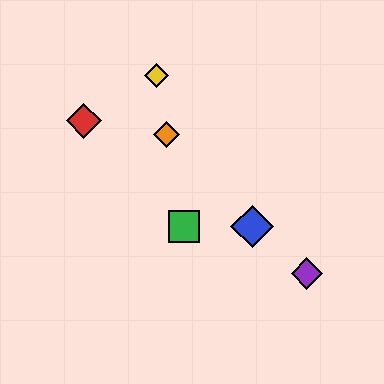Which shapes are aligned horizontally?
The blue diamond, the green square are aligned horizontally.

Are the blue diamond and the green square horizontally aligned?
Yes, both are at y≈227.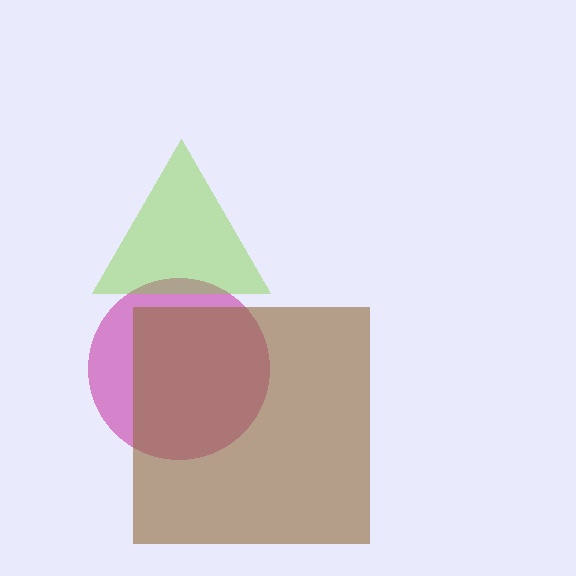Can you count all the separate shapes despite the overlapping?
Yes, there are 3 separate shapes.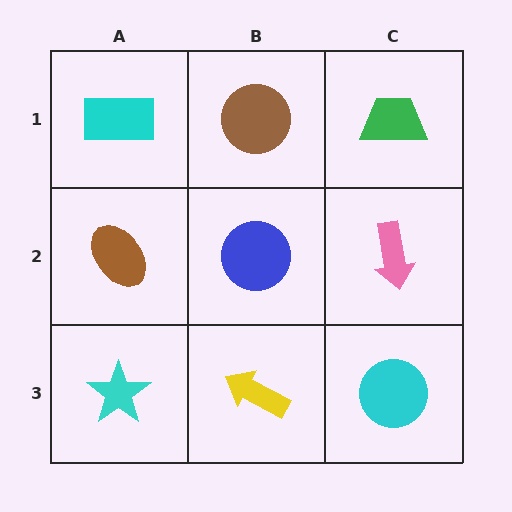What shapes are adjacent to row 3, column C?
A pink arrow (row 2, column C), a yellow arrow (row 3, column B).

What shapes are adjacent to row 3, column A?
A brown ellipse (row 2, column A), a yellow arrow (row 3, column B).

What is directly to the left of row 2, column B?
A brown ellipse.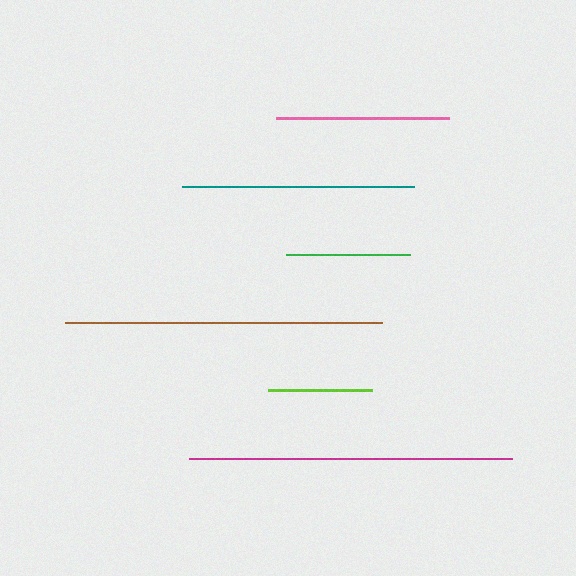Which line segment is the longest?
The magenta line is the longest at approximately 323 pixels.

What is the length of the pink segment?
The pink segment is approximately 173 pixels long.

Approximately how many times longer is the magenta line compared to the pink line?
The magenta line is approximately 1.9 times the length of the pink line.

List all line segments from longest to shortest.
From longest to shortest: magenta, brown, teal, pink, green, lime.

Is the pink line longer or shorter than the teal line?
The teal line is longer than the pink line.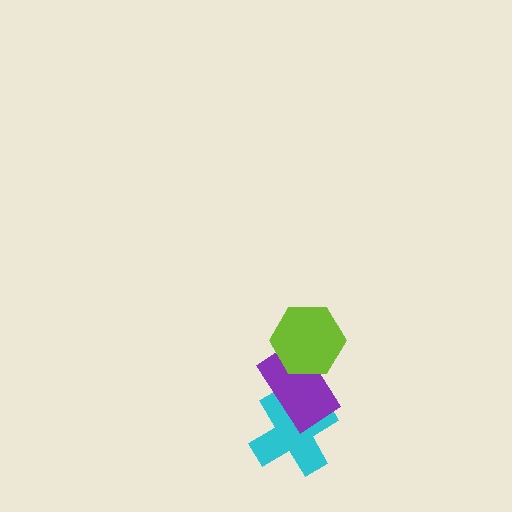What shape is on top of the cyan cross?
The purple rectangle is on top of the cyan cross.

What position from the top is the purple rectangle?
The purple rectangle is 2nd from the top.